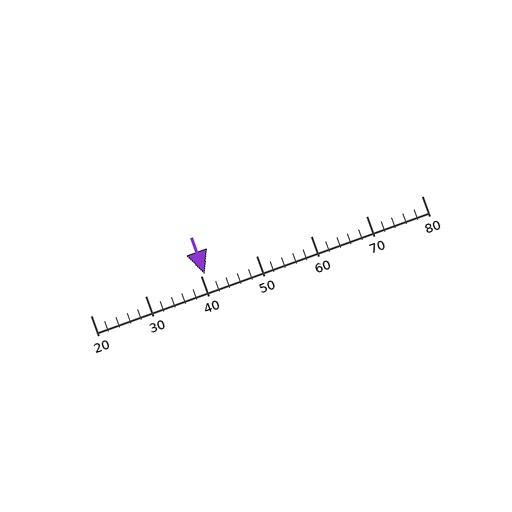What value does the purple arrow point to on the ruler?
The purple arrow points to approximately 41.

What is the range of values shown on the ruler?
The ruler shows values from 20 to 80.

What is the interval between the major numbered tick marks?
The major tick marks are spaced 10 units apart.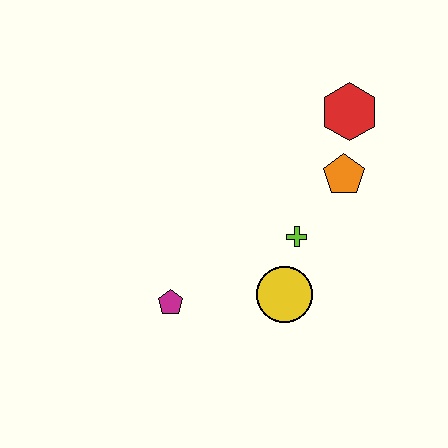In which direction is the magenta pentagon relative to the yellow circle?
The magenta pentagon is to the left of the yellow circle.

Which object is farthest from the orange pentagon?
The magenta pentagon is farthest from the orange pentagon.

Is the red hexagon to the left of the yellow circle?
No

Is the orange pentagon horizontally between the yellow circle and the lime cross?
No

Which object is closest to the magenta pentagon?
The yellow circle is closest to the magenta pentagon.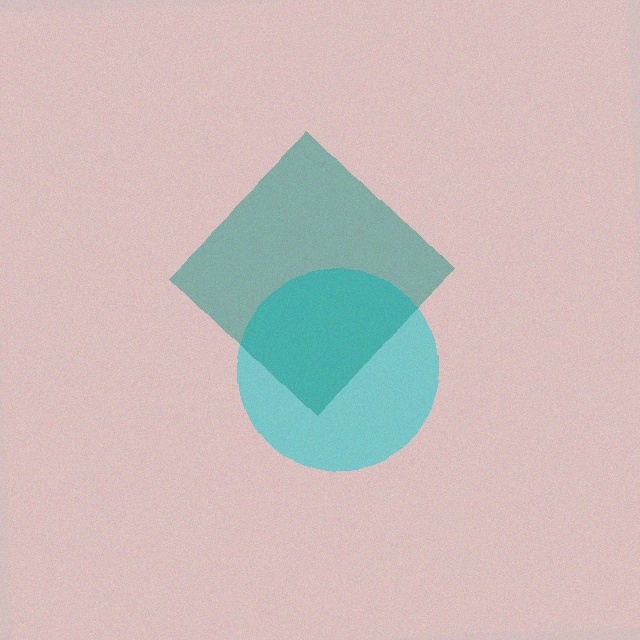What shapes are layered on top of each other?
The layered shapes are: a cyan circle, a teal diamond.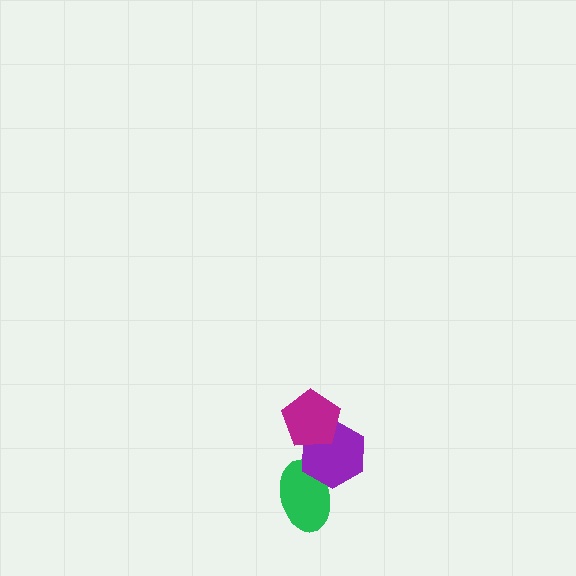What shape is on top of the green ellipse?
The purple hexagon is on top of the green ellipse.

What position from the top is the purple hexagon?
The purple hexagon is 2nd from the top.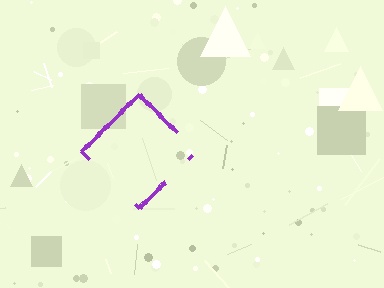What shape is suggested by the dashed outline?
The dashed outline suggests a diamond.